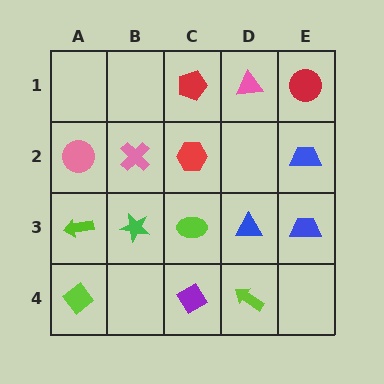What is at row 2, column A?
A pink circle.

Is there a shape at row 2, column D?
No, that cell is empty.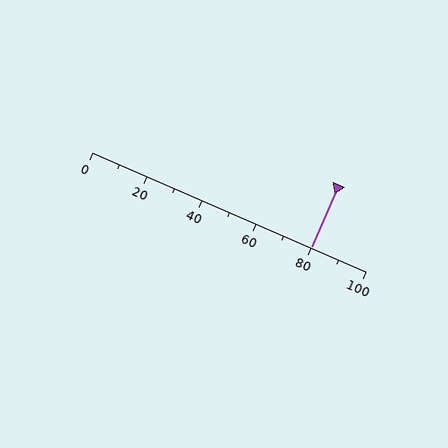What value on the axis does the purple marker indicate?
The marker indicates approximately 80.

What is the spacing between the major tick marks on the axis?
The major ticks are spaced 20 apart.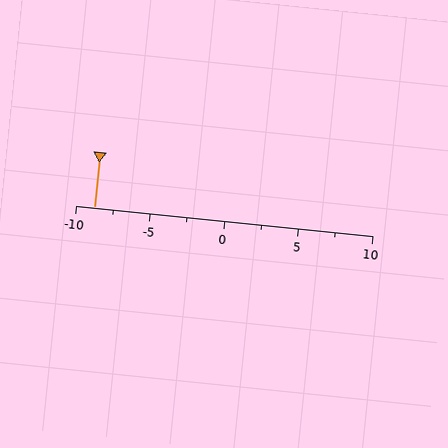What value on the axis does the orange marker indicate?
The marker indicates approximately -8.8.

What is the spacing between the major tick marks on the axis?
The major ticks are spaced 5 apart.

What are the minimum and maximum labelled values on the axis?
The axis runs from -10 to 10.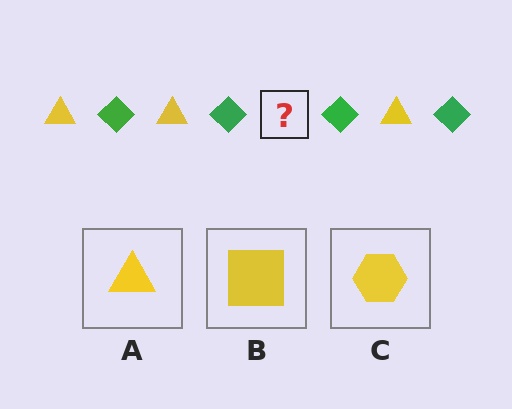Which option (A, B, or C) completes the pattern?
A.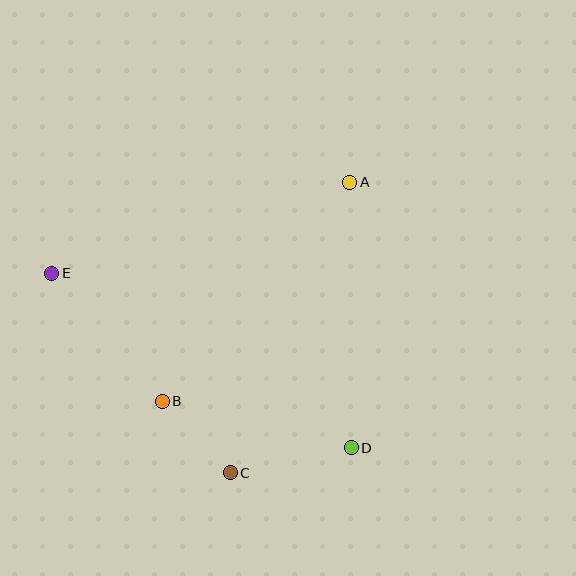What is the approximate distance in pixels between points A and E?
The distance between A and E is approximately 312 pixels.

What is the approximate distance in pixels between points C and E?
The distance between C and E is approximately 268 pixels.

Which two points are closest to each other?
Points B and C are closest to each other.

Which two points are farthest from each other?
Points D and E are farthest from each other.